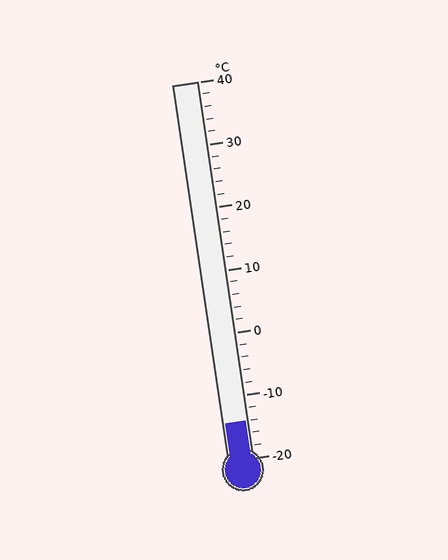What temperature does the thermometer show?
The thermometer shows approximately -14°C.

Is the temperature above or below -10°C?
The temperature is below -10°C.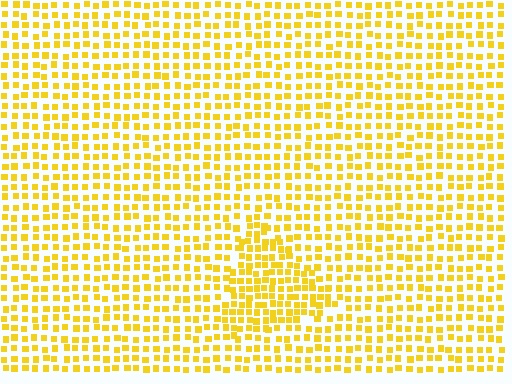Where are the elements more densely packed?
The elements are more densely packed inside the triangle boundary.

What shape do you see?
I see a triangle.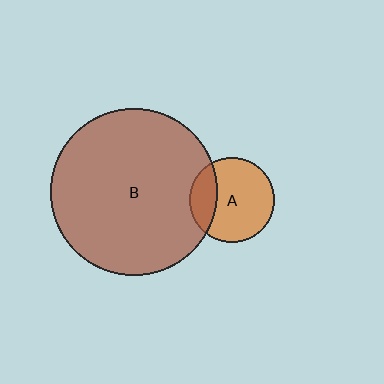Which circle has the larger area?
Circle B (brown).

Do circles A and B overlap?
Yes.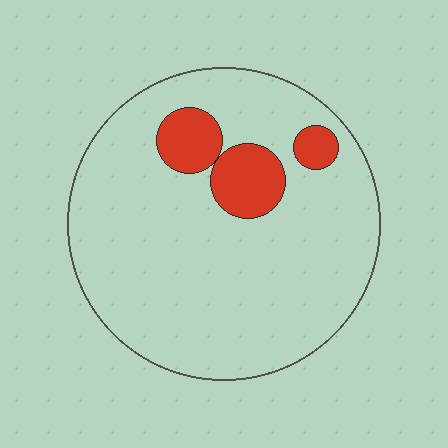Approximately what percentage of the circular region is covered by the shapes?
Approximately 10%.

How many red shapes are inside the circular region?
3.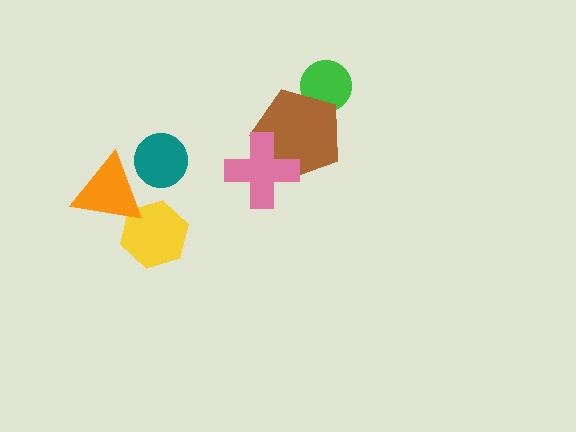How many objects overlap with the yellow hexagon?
1 object overlaps with the yellow hexagon.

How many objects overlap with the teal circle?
1 object overlaps with the teal circle.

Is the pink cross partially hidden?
No, no other shape covers it.